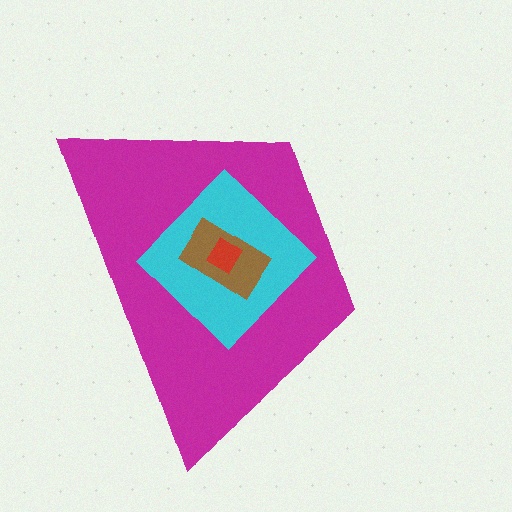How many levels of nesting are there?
4.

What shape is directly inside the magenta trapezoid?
The cyan diamond.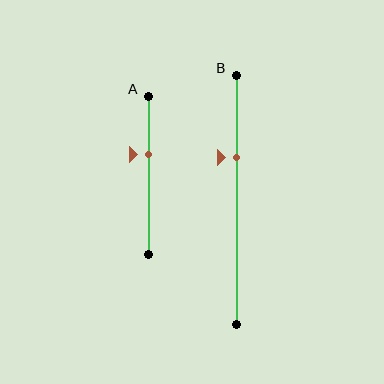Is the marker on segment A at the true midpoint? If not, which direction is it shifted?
No, the marker on segment A is shifted upward by about 13% of the segment length.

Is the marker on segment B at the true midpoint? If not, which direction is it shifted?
No, the marker on segment B is shifted upward by about 17% of the segment length.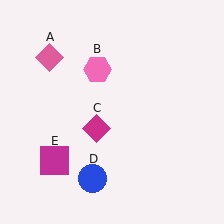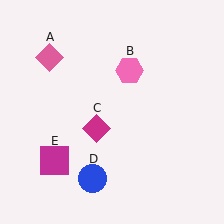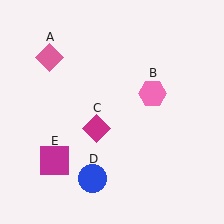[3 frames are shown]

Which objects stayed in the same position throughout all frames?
Pink diamond (object A) and magenta diamond (object C) and blue circle (object D) and magenta square (object E) remained stationary.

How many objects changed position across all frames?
1 object changed position: pink hexagon (object B).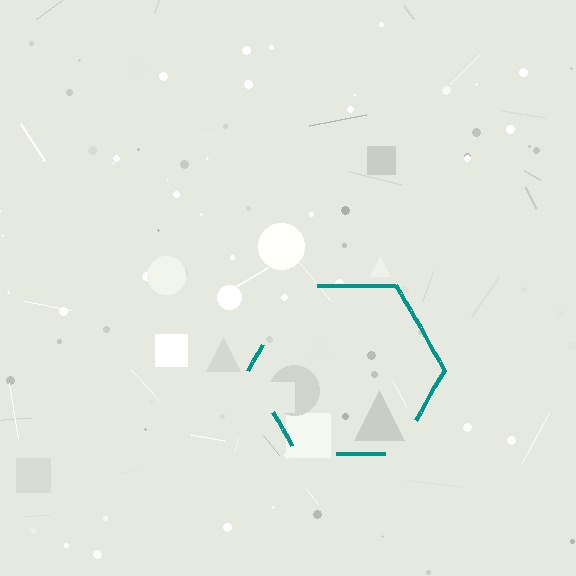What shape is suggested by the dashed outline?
The dashed outline suggests a hexagon.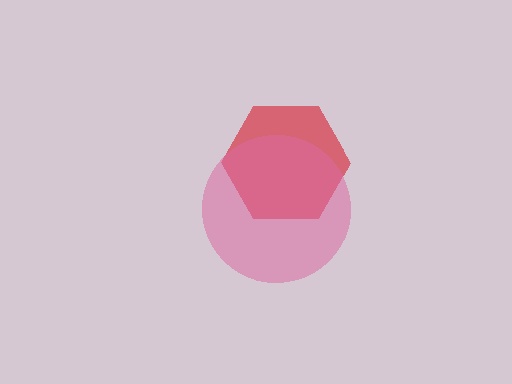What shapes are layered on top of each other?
The layered shapes are: a red hexagon, a pink circle.